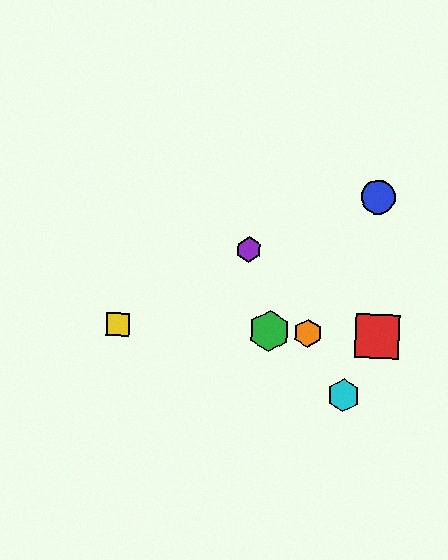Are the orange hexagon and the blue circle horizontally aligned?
No, the orange hexagon is at y≈333 and the blue circle is at y≈197.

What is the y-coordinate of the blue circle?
The blue circle is at y≈197.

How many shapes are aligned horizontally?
4 shapes (the red square, the green hexagon, the yellow square, the orange hexagon) are aligned horizontally.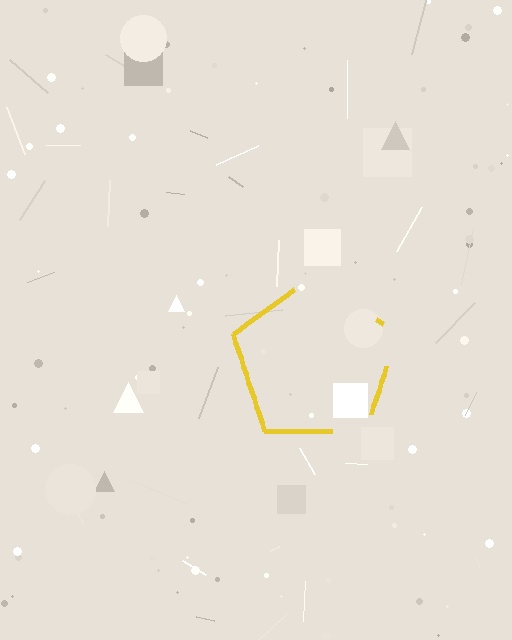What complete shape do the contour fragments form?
The contour fragments form a pentagon.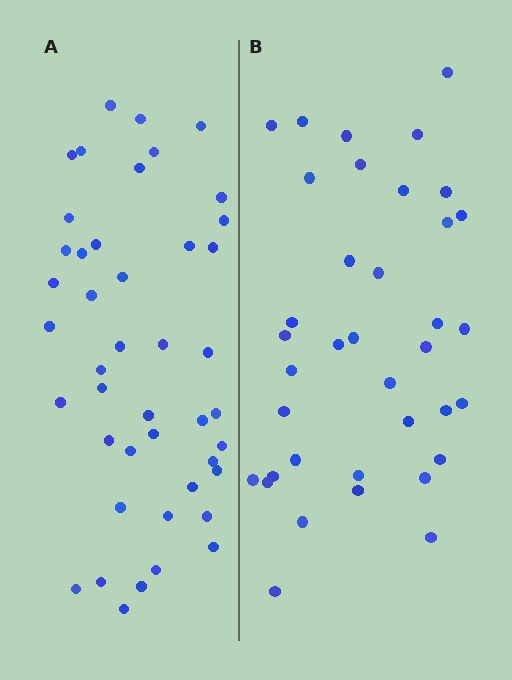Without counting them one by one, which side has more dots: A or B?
Region A (the left region) has more dots.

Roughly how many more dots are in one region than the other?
Region A has roughly 8 or so more dots than region B.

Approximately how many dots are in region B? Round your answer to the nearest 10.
About 40 dots. (The exact count is 37, which rounds to 40.)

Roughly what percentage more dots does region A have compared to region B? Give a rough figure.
About 20% more.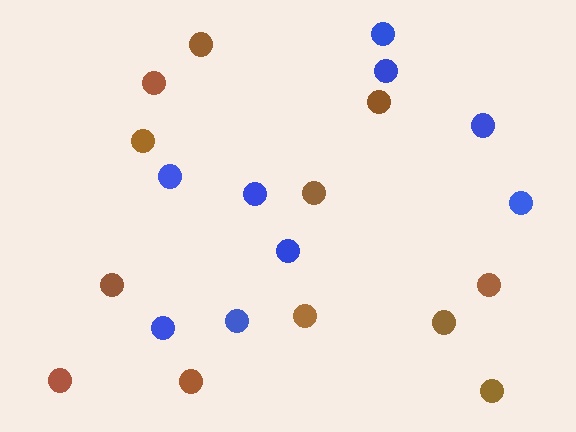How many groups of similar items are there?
There are 2 groups: one group of brown circles (12) and one group of blue circles (9).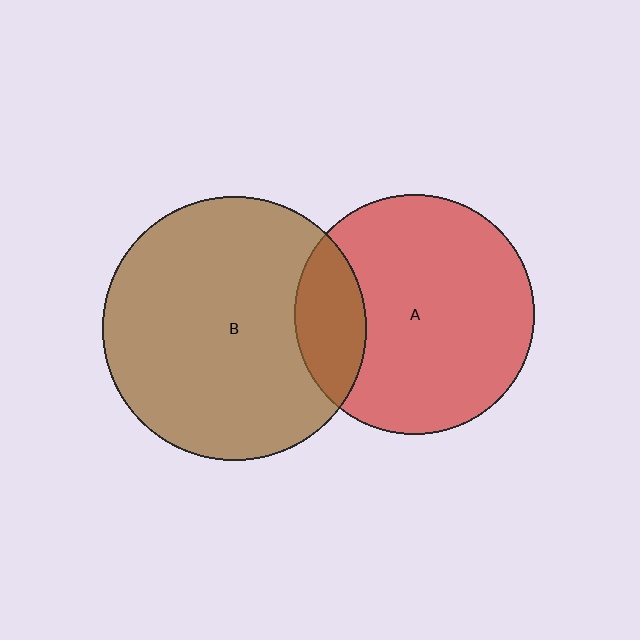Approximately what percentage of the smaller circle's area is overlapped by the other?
Approximately 20%.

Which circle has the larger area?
Circle B (brown).